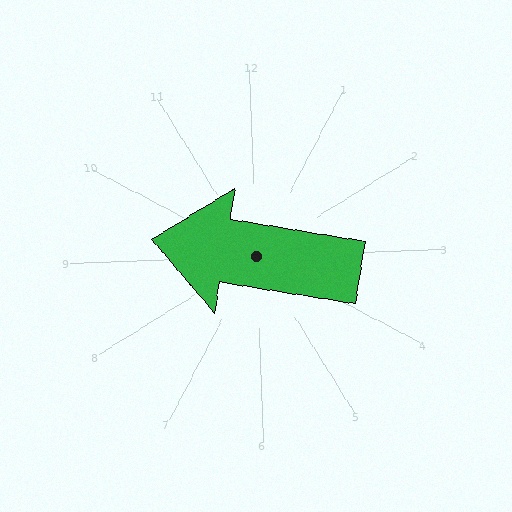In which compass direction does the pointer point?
West.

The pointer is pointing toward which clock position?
Roughly 9 o'clock.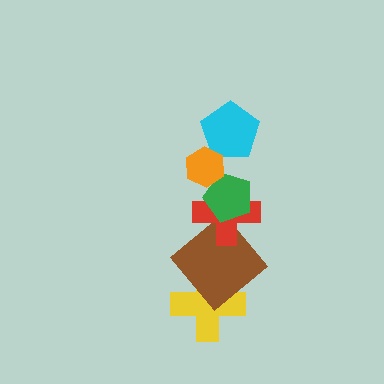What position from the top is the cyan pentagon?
The cyan pentagon is 2nd from the top.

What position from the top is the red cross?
The red cross is 4th from the top.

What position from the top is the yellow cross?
The yellow cross is 6th from the top.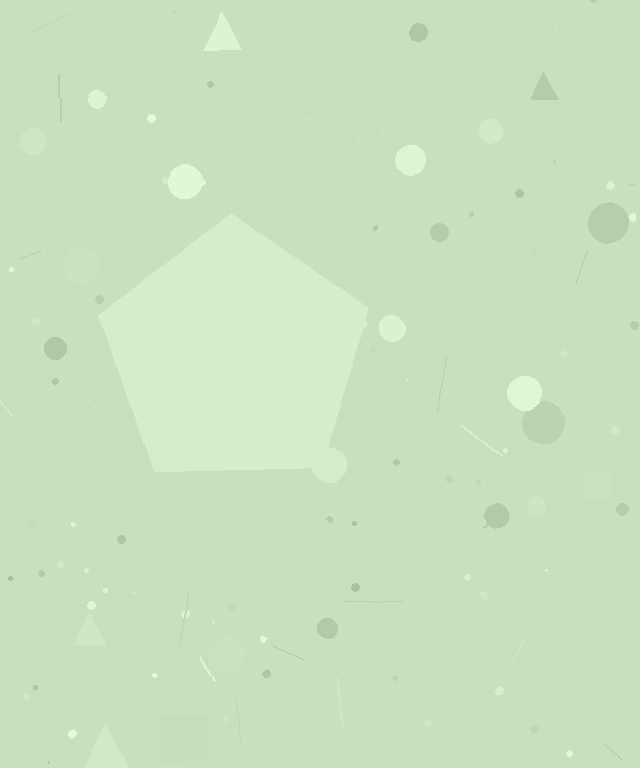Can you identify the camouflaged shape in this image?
The camouflaged shape is a pentagon.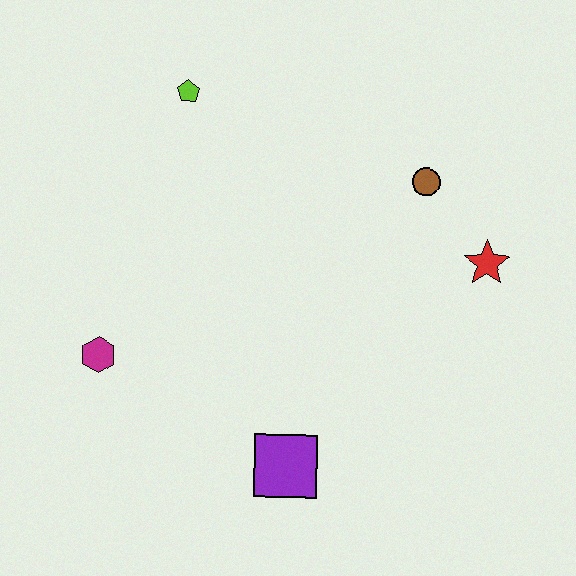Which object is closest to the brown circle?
The red star is closest to the brown circle.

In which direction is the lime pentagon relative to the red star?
The lime pentagon is to the left of the red star.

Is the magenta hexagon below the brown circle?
Yes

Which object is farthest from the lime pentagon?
The purple square is farthest from the lime pentagon.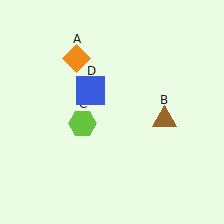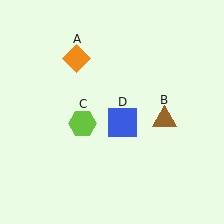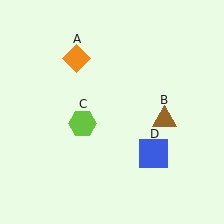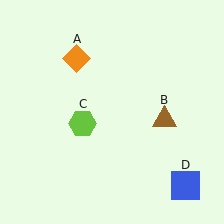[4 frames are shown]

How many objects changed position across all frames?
1 object changed position: blue square (object D).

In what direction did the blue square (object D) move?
The blue square (object D) moved down and to the right.